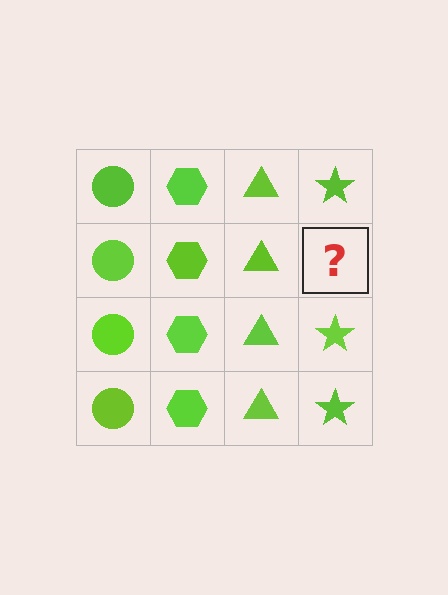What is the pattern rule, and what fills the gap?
The rule is that each column has a consistent shape. The gap should be filled with a lime star.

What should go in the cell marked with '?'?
The missing cell should contain a lime star.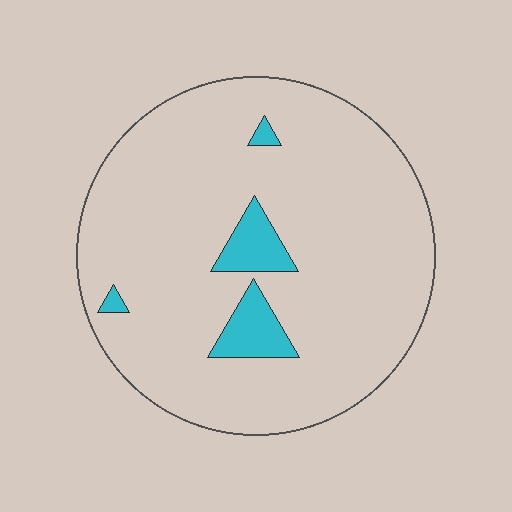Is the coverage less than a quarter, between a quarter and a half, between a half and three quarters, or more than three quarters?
Less than a quarter.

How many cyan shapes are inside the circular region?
4.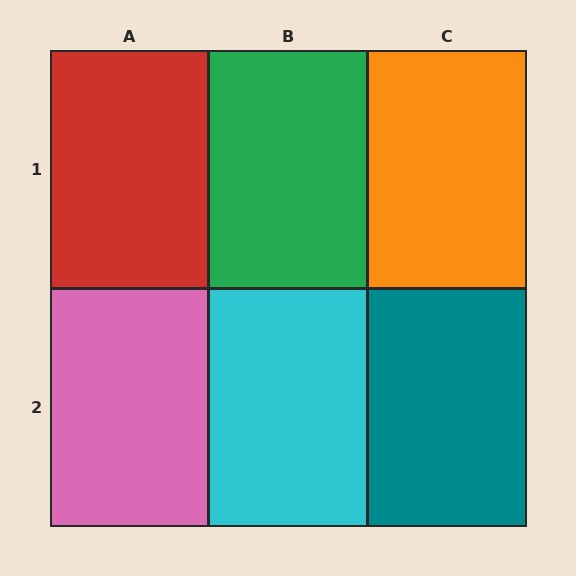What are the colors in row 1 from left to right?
Red, green, orange.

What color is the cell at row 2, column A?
Pink.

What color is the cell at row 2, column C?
Teal.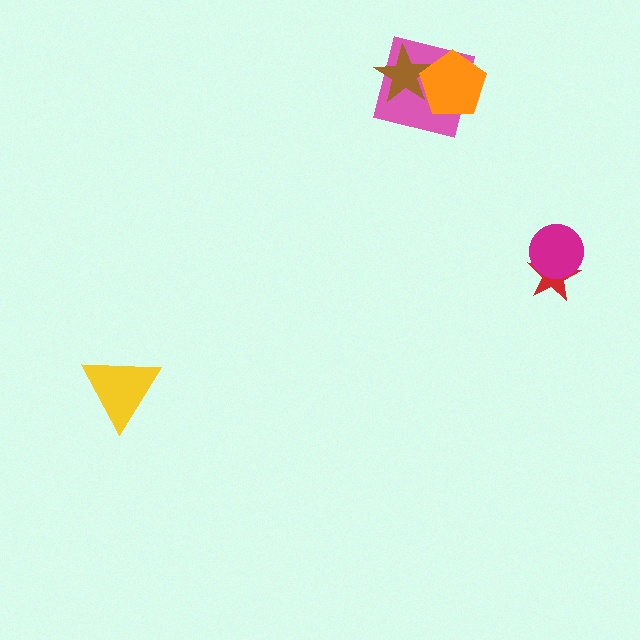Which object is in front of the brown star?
The orange pentagon is in front of the brown star.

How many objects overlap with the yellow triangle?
0 objects overlap with the yellow triangle.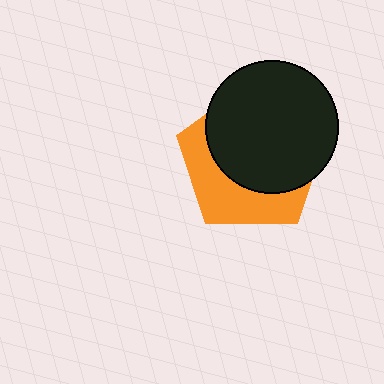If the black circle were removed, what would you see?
You would see the complete orange pentagon.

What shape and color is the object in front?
The object in front is a black circle.